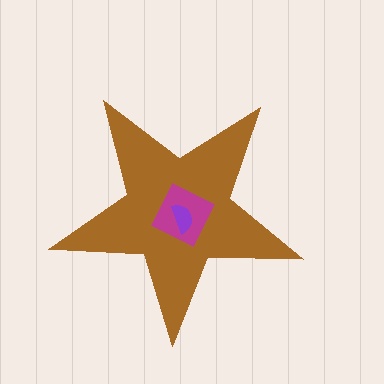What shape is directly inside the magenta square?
The purple semicircle.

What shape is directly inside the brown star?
The magenta square.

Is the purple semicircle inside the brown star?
Yes.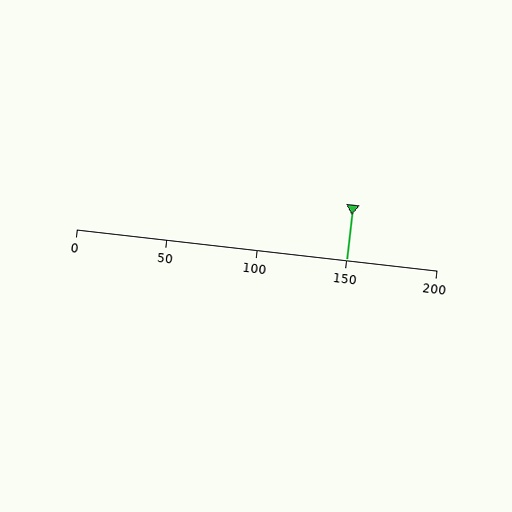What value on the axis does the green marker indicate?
The marker indicates approximately 150.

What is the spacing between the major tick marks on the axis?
The major ticks are spaced 50 apart.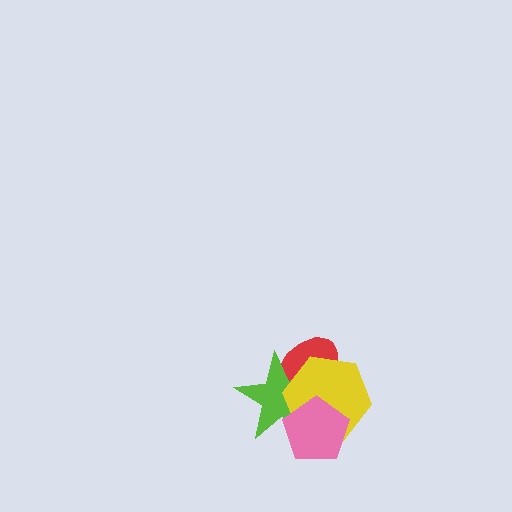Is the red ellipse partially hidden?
Yes, it is partially covered by another shape.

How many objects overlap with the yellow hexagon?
3 objects overlap with the yellow hexagon.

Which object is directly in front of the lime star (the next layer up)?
The yellow hexagon is directly in front of the lime star.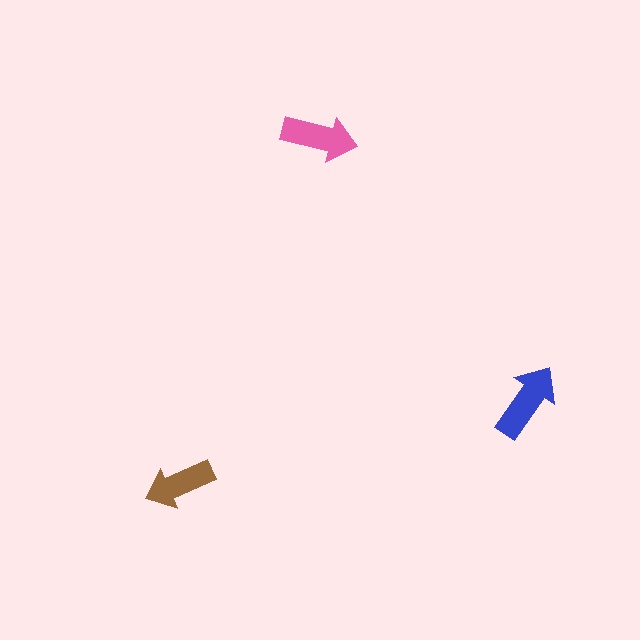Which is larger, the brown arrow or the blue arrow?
The blue one.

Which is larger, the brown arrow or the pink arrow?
The pink one.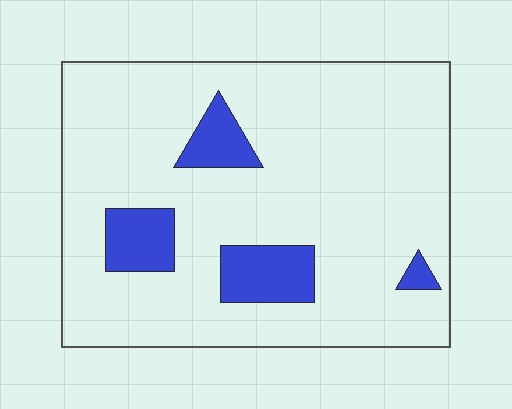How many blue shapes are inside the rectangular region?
4.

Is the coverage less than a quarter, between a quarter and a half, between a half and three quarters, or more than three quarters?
Less than a quarter.